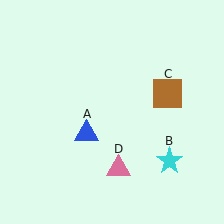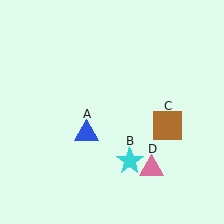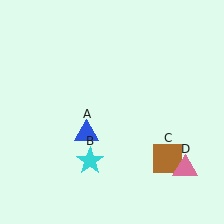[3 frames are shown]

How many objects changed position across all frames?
3 objects changed position: cyan star (object B), brown square (object C), pink triangle (object D).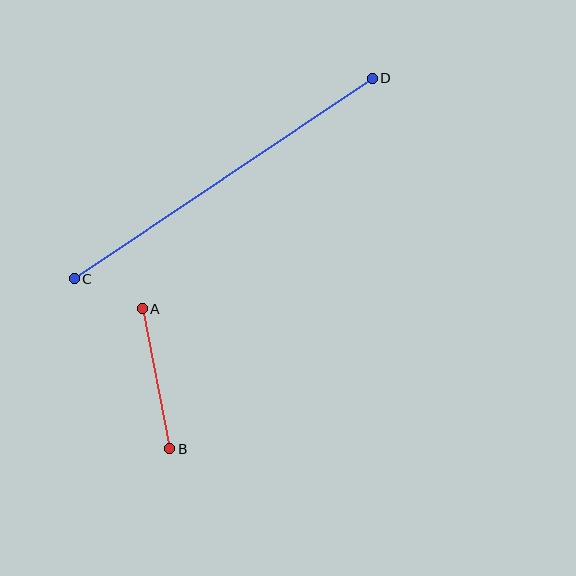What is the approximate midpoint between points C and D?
The midpoint is at approximately (223, 179) pixels.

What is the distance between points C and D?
The distance is approximately 359 pixels.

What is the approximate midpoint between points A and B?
The midpoint is at approximately (156, 379) pixels.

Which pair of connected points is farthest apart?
Points C and D are farthest apart.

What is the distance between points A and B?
The distance is approximately 143 pixels.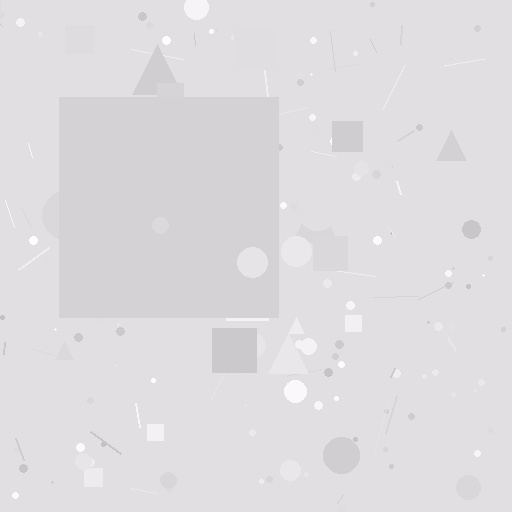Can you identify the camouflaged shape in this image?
The camouflaged shape is a square.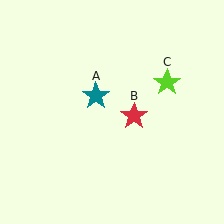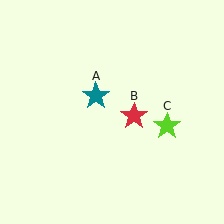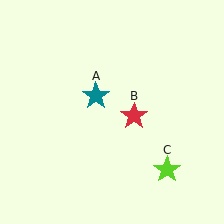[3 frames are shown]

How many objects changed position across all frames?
1 object changed position: lime star (object C).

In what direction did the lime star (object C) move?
The lime star (object C) moved down.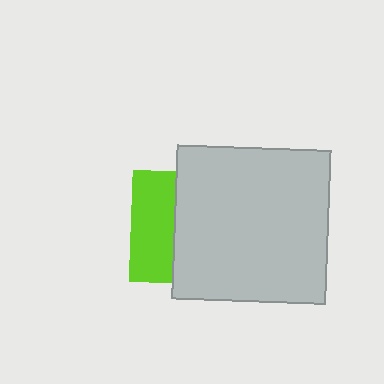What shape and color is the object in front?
The object in front is a light gray square.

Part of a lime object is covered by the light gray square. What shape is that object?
It is a square.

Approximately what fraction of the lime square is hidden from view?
Roughly 61% of the lime square is hidden behind the light gray square.